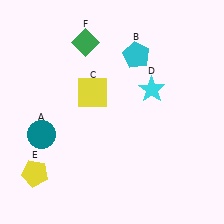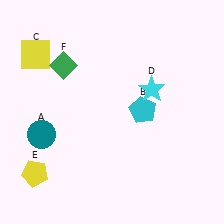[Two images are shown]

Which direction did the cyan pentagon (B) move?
The cyan pentagon (B) moved down.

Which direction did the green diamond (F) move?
The green diamond (F) moved down.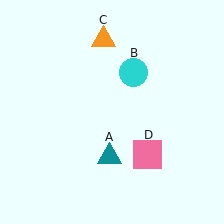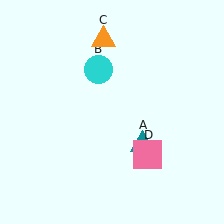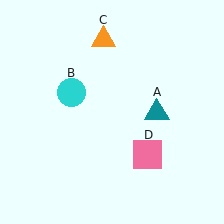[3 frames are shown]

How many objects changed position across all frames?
2 objects changed position: teal triangle (object A), cyan circle (object B).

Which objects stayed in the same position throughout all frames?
Orange triangle (object C) and pink square (object D) remained stationary.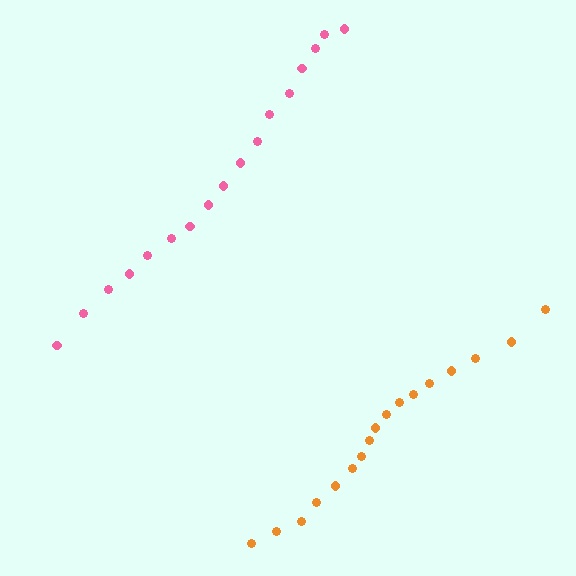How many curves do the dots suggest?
There are 2 distinct paths.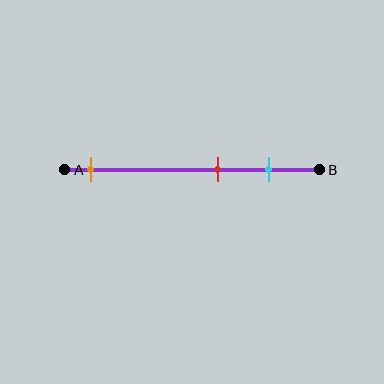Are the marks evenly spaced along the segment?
No, the marks are not evenly spaced.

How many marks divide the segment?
There are 3 marks dividing the segment.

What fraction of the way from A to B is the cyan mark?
The cyan mark is approximately 80% (0.8) of the way from A to B.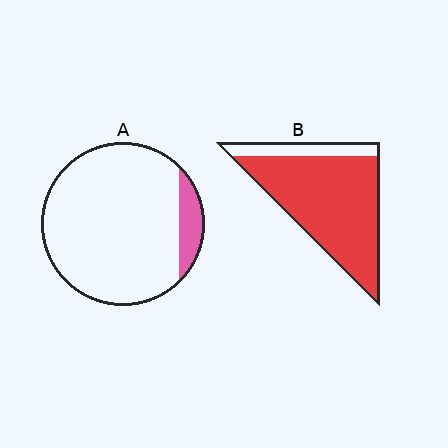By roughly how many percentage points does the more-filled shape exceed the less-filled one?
By roughly 75 percentage points (B over A).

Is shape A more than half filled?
No.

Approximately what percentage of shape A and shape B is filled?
A is approximately 10% and B is approximately 85%.